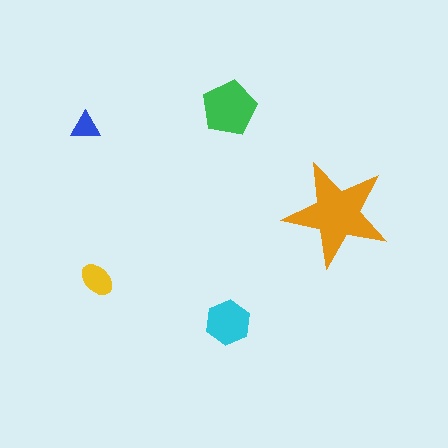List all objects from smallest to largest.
The blue triangle, the yellow ellipse, the cyan hexagon, the green pentagon, the orange star.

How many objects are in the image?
There are 5 objects in the image.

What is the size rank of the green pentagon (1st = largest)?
2nd.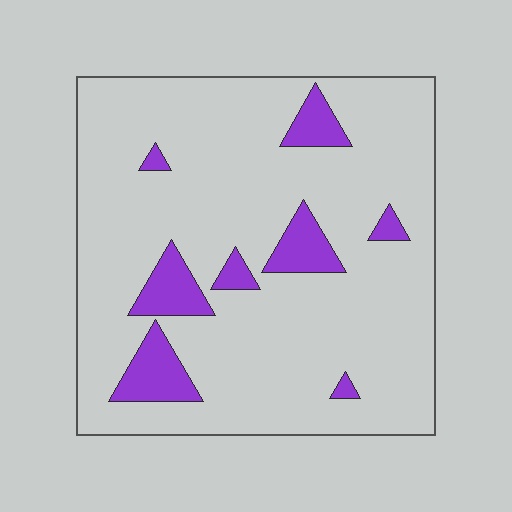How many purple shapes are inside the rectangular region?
8.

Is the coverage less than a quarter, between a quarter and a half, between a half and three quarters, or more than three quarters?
Less than a quarter.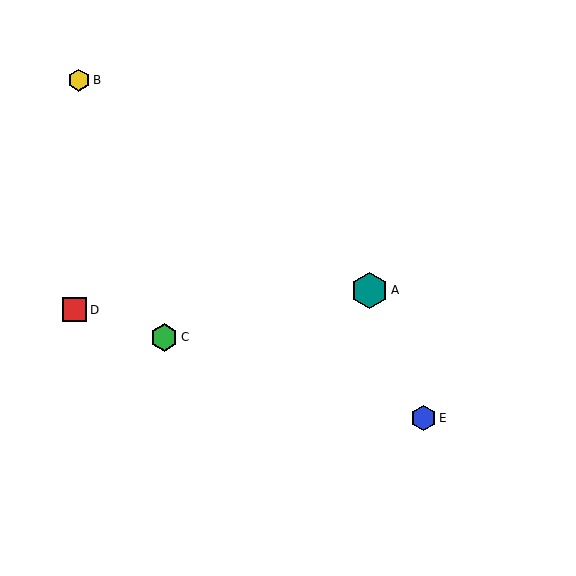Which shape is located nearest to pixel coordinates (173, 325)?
The green hexagon (labeled C) at (164, 337) is nearest to that location.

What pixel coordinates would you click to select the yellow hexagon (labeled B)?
Click at (79, 80) to select the yellow hexagon B.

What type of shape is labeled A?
Shape A is a teal hexagon.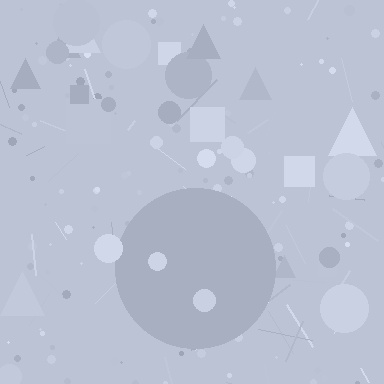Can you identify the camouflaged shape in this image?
The camouflaged shape is a circle.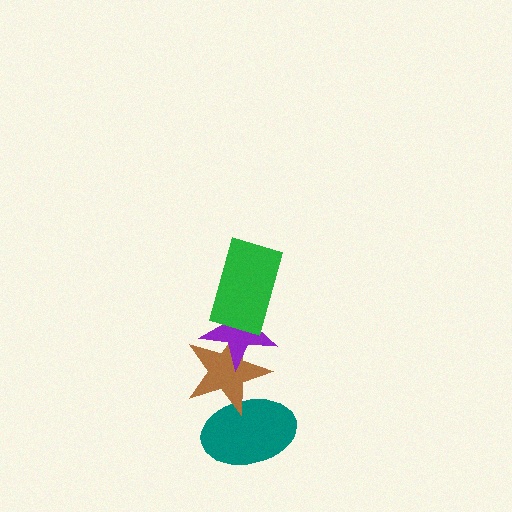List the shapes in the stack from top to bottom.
From top to bottom: the green rectangle, the purple star, the brown star, the teal ellipse.